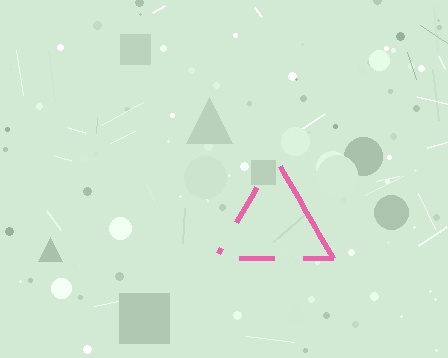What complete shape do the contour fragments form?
The contour fragments form a triangle.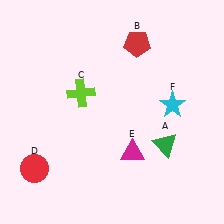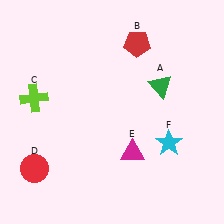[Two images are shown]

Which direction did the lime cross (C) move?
The lime cross (C) moved left.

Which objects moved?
The objects that moved are: the green triangle (A), the lime cross (C), the cyan star (F).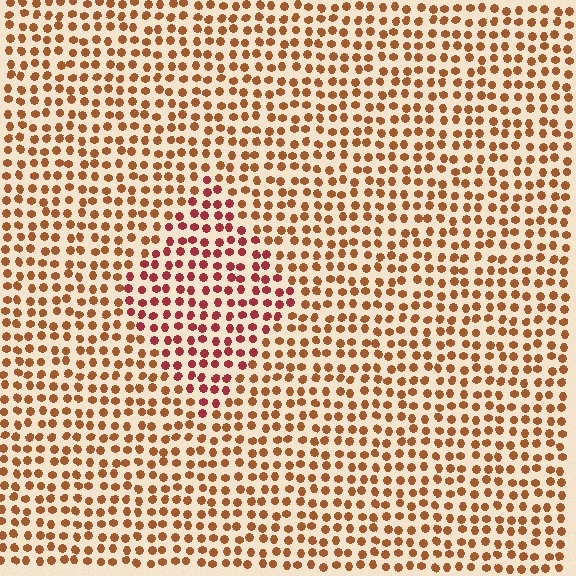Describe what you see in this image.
The image is filled with small brown elements in a uniform arrangement. A diamond-shaped region is visible where the elements are tinted to a slightly different hue, forming a subtle color boundary.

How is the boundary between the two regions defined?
The boundary is defined purely by a slight shift in hue (about 31 degrees). Spacing, size, and orientation are identical on both sides.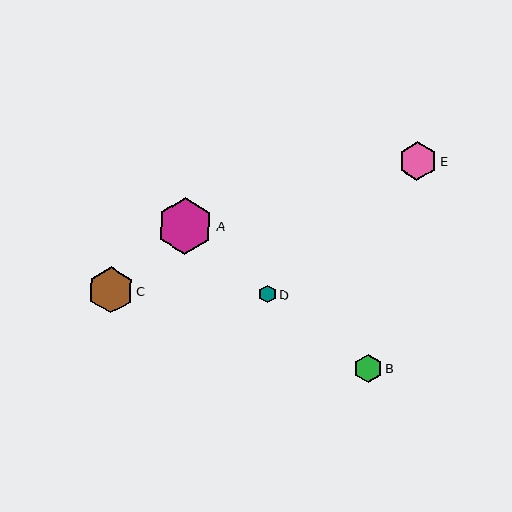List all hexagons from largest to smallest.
From largest to smallest: A, C, E, B, D.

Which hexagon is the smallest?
Hexagon D is the smallest with a size of approximately 18 pixels.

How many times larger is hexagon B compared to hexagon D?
Hexagon B is approximately 1.6 times the size of hexagon D.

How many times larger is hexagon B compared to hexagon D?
Hexagon B is approximately 1.6 times the size of hexagon D.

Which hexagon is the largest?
Hexagon A is the largest with a size of approximately 56 pixels.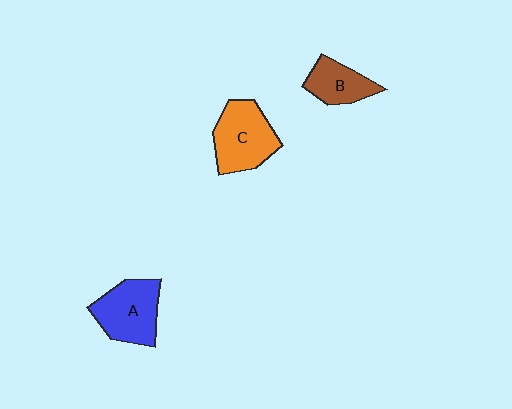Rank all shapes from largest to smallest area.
From largest to smallest: C (orange), A (blue), B (brown).